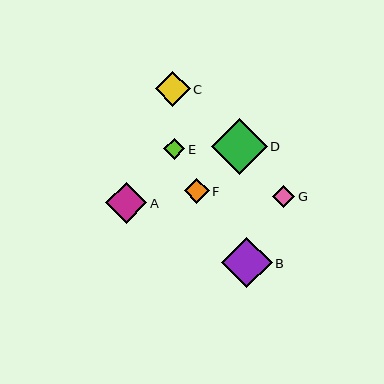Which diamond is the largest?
Diamond D is the largest with a size of approximately 56 pixels.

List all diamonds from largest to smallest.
From largest to smallest: D, B, A, C, F, G, E.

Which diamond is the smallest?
Diamond E is the smallest with a size of approximately 21 pixels.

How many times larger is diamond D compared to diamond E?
Diamond D is approximately 2.7 times the size of diamond E.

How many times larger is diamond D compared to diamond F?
Diamond D is approximately 2.2 times the size of diamond F.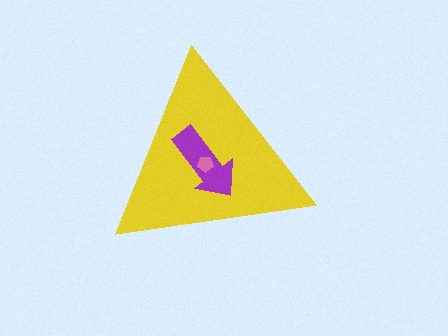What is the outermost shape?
The yellow triangle.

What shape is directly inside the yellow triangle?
The purple arrow.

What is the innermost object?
The pink pentagon.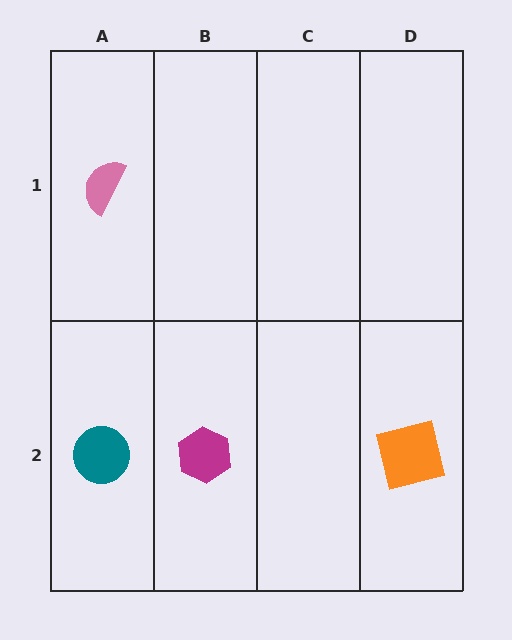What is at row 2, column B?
A magenta hexagon.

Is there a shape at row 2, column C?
No, that cell is empty.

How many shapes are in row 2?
3 shapes.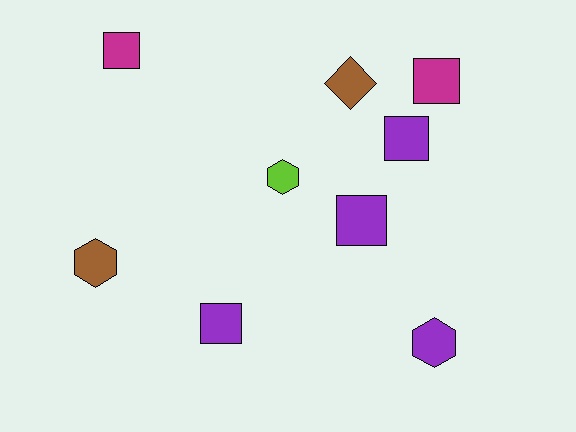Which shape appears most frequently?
Square, with 5 objects.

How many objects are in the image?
There are 9 objects.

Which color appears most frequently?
Purple, with 4 objects.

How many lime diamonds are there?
There are no lime diamonds.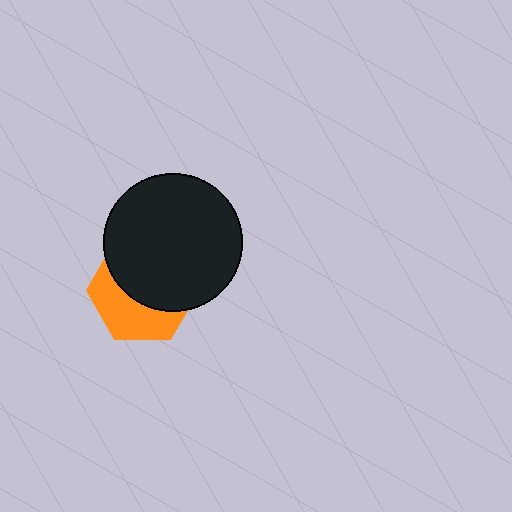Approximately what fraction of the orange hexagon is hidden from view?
Roughly 58% of the orange hexagon is hidden behind the black circle.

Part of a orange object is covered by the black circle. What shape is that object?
It is a hexagon.